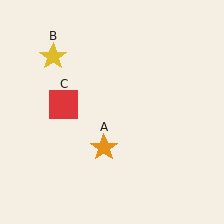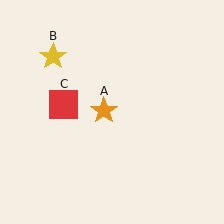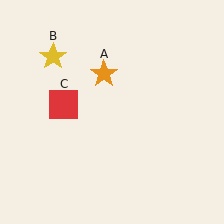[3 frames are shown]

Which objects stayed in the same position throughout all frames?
Yellow star (object B) and red square (object C) remained stationary.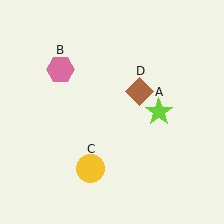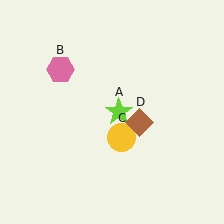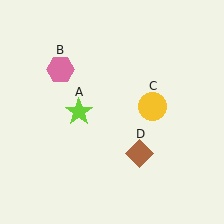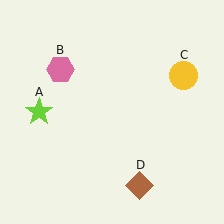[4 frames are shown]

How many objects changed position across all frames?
3 objects changed position: lime star (object A), yellow circle (object C), brown diamond (object D).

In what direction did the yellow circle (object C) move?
The yellow circle (object C) moved up and to the right.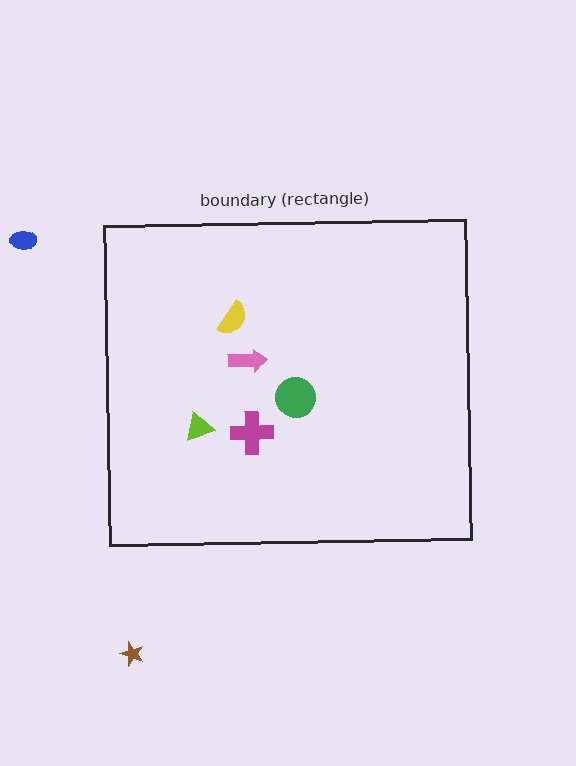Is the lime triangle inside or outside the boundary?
Inside.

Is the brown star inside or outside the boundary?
Outside.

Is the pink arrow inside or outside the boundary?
Inside.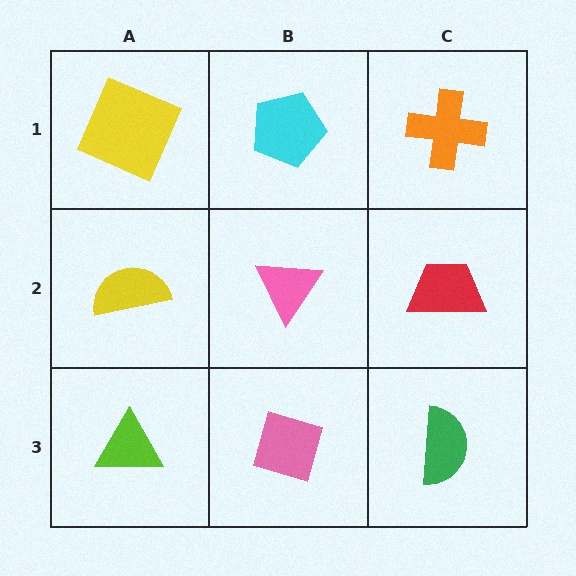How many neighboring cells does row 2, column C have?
3.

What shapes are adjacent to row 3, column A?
A yellow semicircle (row 2, column A), a pink diamond (row 3, column B).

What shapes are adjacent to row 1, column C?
A red trapezoid (row 2, column C), a cyan pentagon (row 1, column B).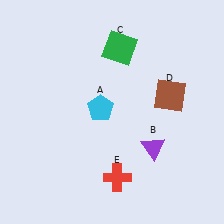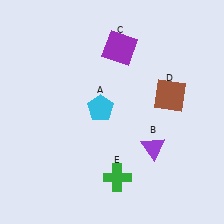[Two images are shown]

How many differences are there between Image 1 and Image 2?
There are 2 differences between the two images.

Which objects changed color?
C changed from green to purple. E changed from red to green.